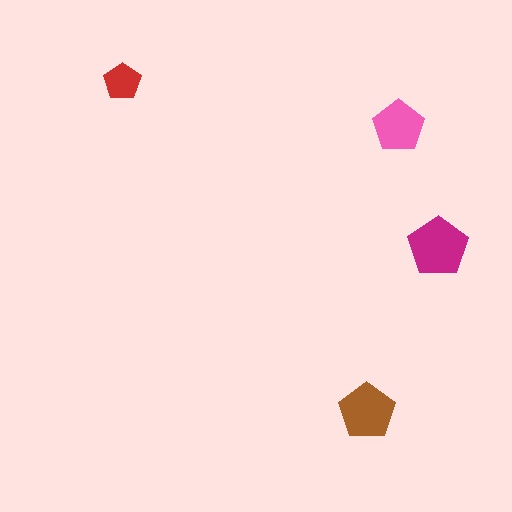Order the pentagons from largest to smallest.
the magenta one, the brown one, the pink one, the red one.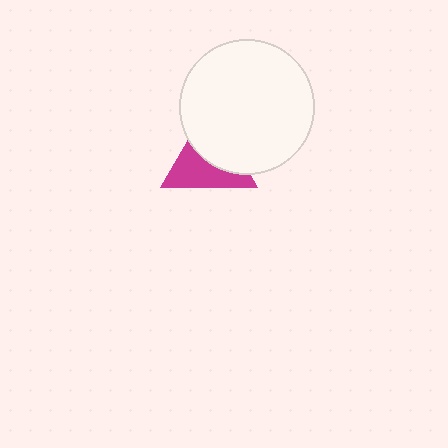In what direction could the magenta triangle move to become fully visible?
The magenta triangle could move toward the lower-left. That would shift it out from behind the white circle entirely.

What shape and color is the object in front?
The object in front is a white circle.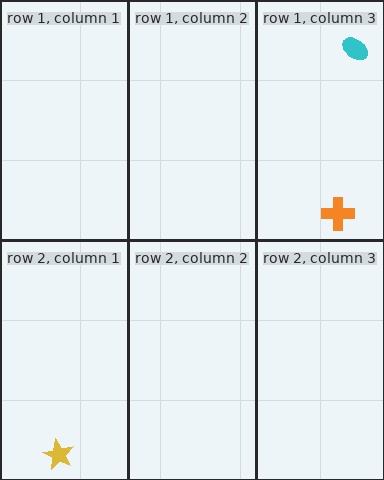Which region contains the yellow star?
The row 2, column 1 region.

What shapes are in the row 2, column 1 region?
The yellow star.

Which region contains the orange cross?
The row 1, column 3 region.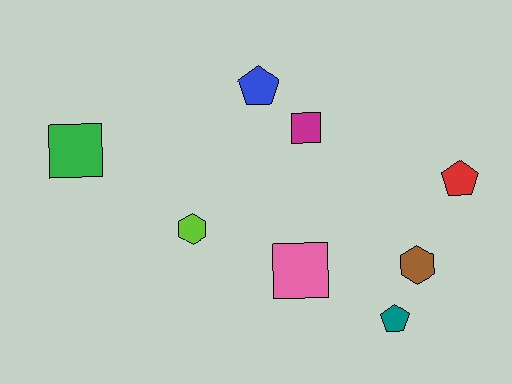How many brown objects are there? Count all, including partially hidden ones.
There is 1 brown object.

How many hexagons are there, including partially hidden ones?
There are 2 hexagons.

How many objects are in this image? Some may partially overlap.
There are 8 objects.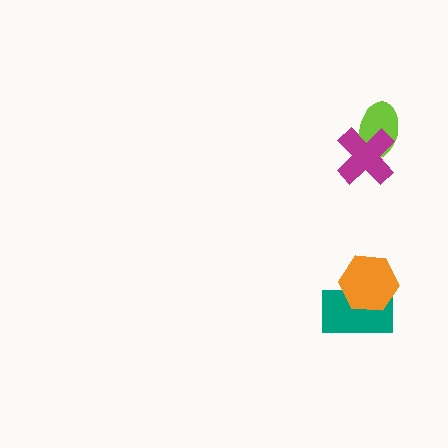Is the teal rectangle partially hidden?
Yes, it is partially covered by another shape.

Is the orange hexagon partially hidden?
No, no other shape covers it.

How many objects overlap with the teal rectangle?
1 object overlaps with the teal rectangle.